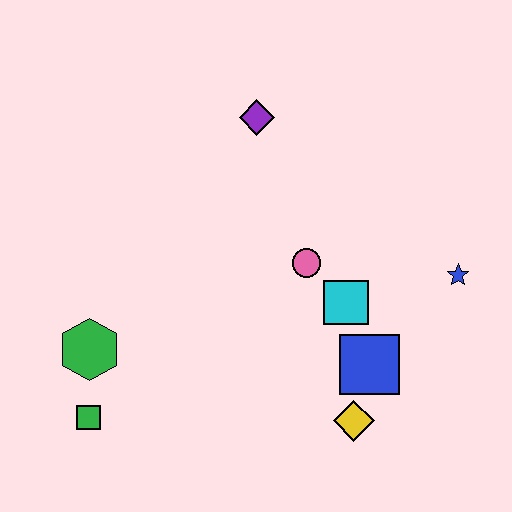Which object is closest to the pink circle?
The cyan square is closest to the pink circle.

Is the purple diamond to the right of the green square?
Yes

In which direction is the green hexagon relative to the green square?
The green hexagon is above the green square.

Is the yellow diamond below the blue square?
Yes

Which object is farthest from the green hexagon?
The blue star is farthest from the green hexagon.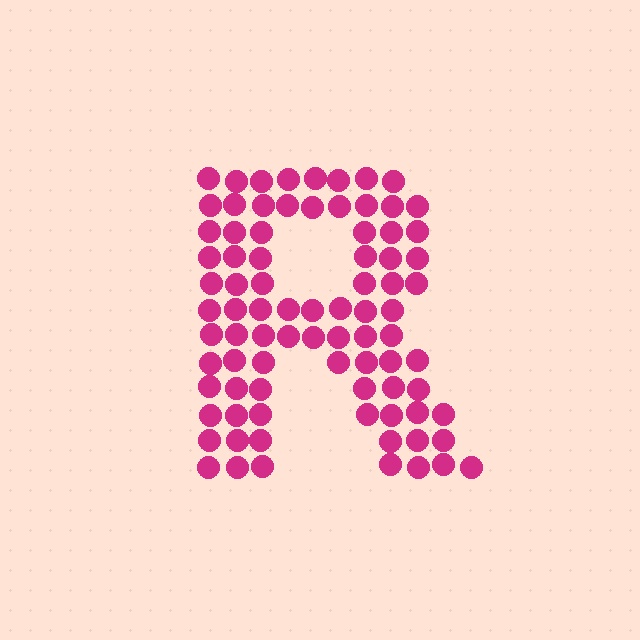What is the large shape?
The large shape is the letter R.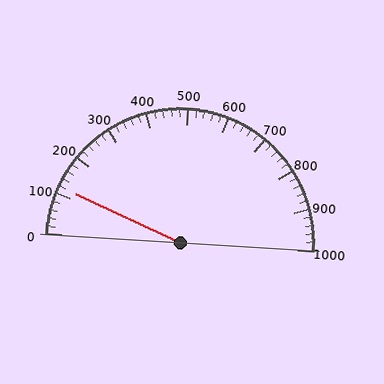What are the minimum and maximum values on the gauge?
The gauge ranges from 0 to 1000.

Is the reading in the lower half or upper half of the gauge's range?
The reading is in the lower half of the range (0 to 1000).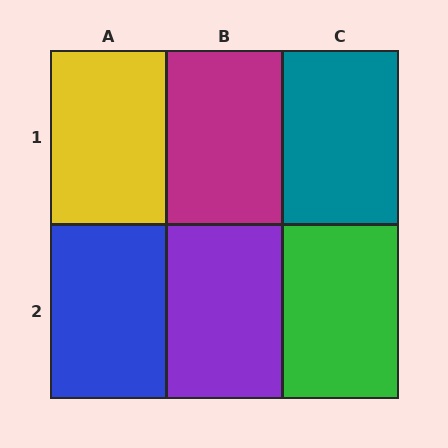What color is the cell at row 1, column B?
Magenta.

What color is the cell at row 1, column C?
Teal.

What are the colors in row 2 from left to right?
Blue, purple, green.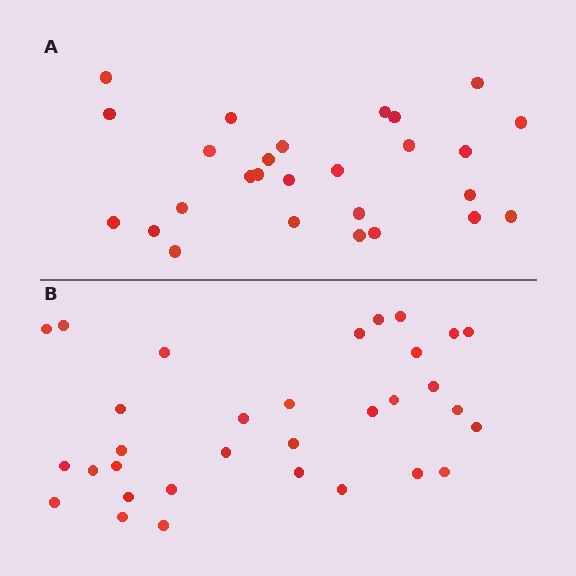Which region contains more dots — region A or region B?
Region B (the bottom region) has more dots.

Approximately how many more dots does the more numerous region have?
Region B has about 5 more dots than region A.